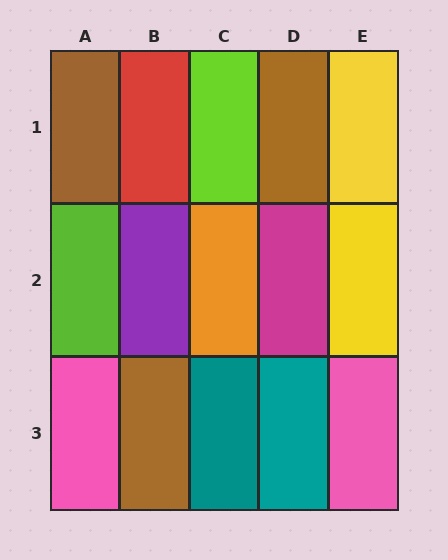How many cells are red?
1 cell is red.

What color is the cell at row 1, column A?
Brown.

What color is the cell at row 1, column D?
Brown.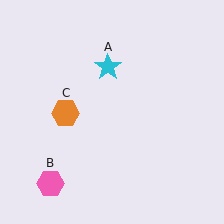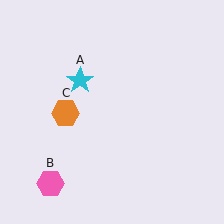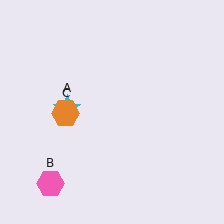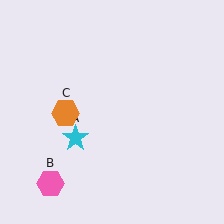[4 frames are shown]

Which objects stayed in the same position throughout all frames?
Pink hexagon (object B) and orange hexagon (object C) remained stationary.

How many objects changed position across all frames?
1 object changed position: cyan star (object A).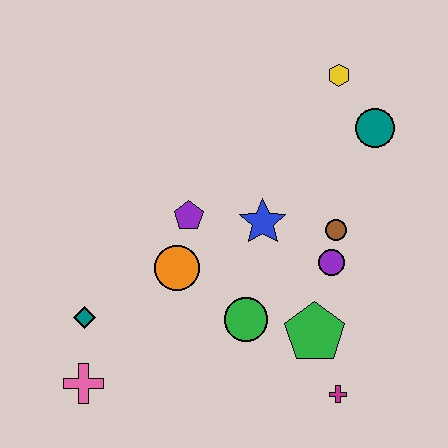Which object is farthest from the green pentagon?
The yellow hexagon is farthest from the green pentagon.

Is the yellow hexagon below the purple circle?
No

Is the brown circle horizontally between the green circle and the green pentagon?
No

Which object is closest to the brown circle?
The purple circle is closest to the brown circle.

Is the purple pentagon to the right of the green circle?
No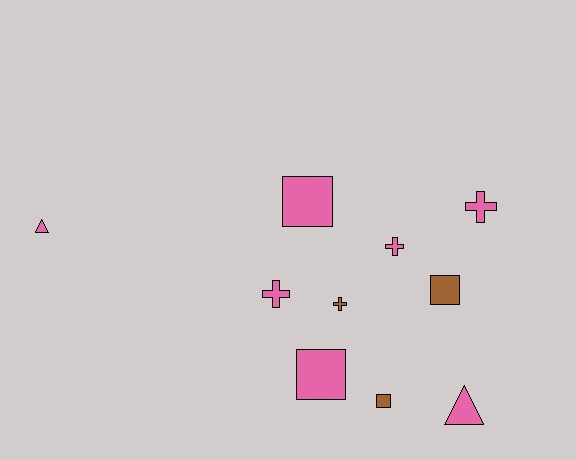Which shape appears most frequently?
Square, with 4 objects.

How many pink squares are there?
There are 2 pink squares.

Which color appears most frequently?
Pink, with 7 objects.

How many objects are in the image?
There are 10 objects.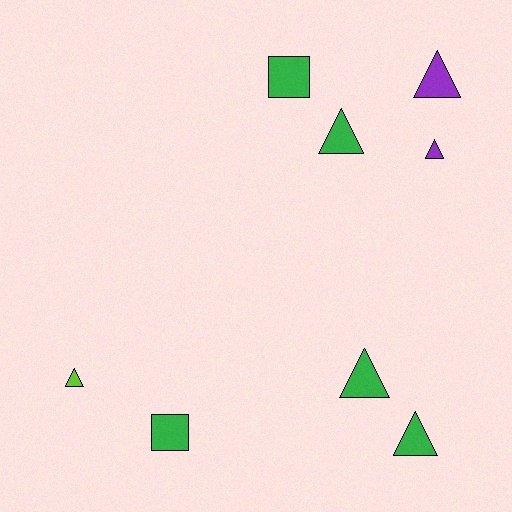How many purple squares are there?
There are no purple squares.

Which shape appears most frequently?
Triangle, with 6 objects.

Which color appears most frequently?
Green, with 5 objects.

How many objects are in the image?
There are 8 objects.